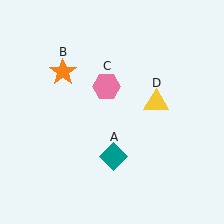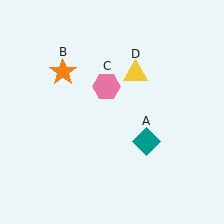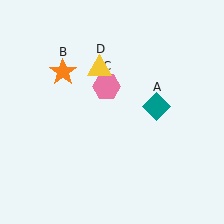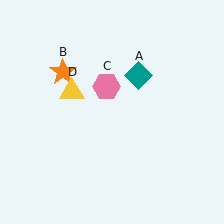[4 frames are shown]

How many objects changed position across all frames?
2 objects changed position: teal diamond (object A), yellow triangle (object D).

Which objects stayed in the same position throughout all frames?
Orange star (object B) and pink hexagon (object C) remained stationary.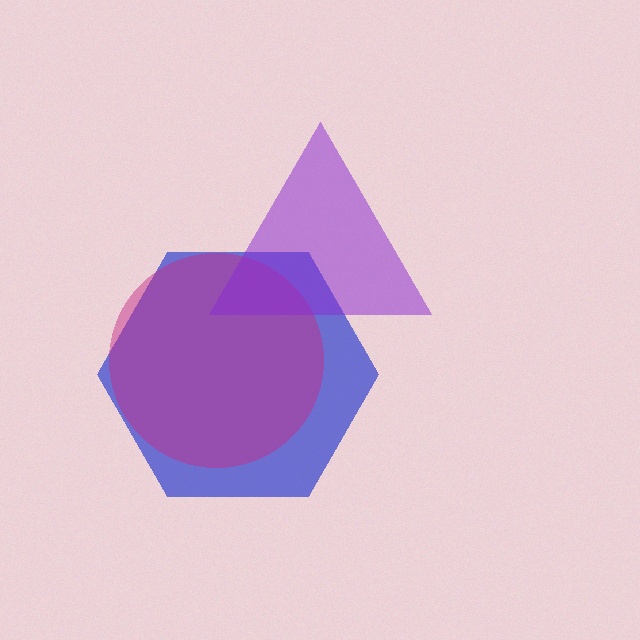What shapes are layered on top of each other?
The layered shapes are: a blue hexagon, a magenta circle, a purple triangle.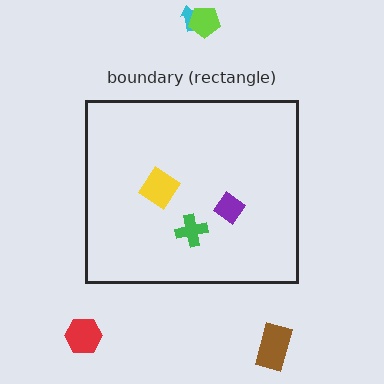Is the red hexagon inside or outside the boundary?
Outside.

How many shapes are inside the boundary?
3 inside, 4 outside.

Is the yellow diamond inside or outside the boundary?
Inside.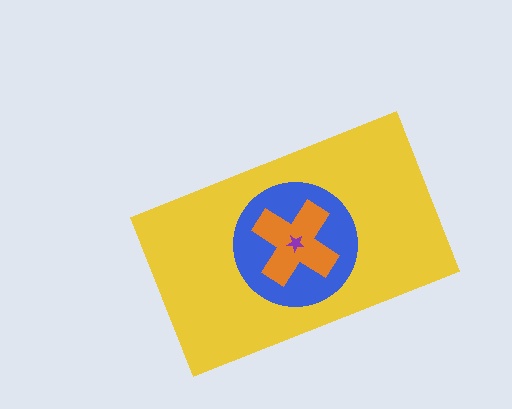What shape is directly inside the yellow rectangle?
The blue circle.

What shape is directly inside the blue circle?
The orange cross.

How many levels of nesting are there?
4.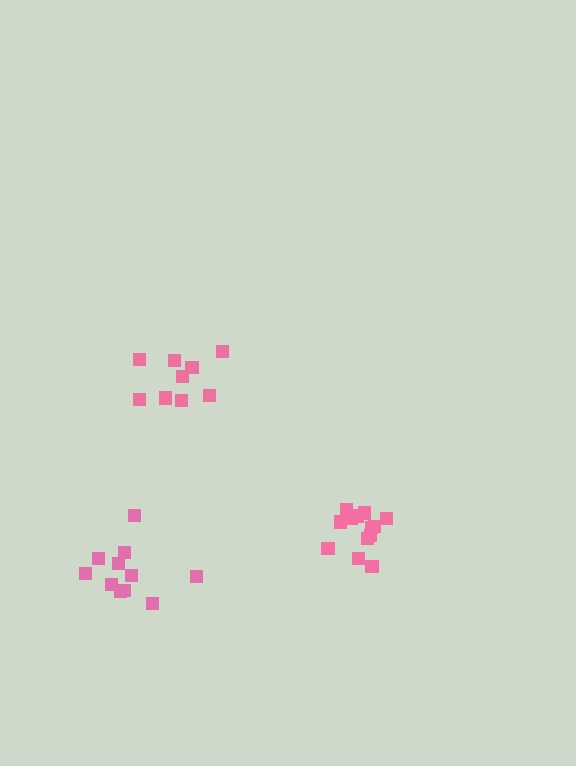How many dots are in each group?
Group 1: 14 dots, Group 2: 11 dots, Group 3: 9 dots (34 total).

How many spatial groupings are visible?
There are 3 spatial groupings.